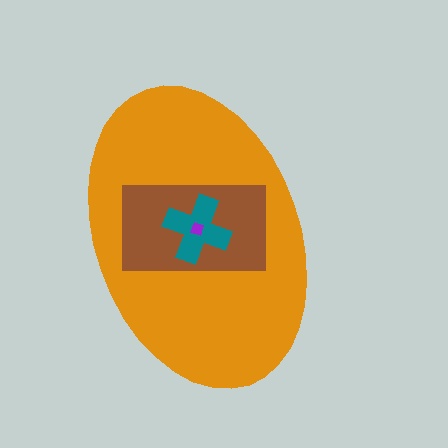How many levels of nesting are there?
4.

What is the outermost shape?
The orange ellipse.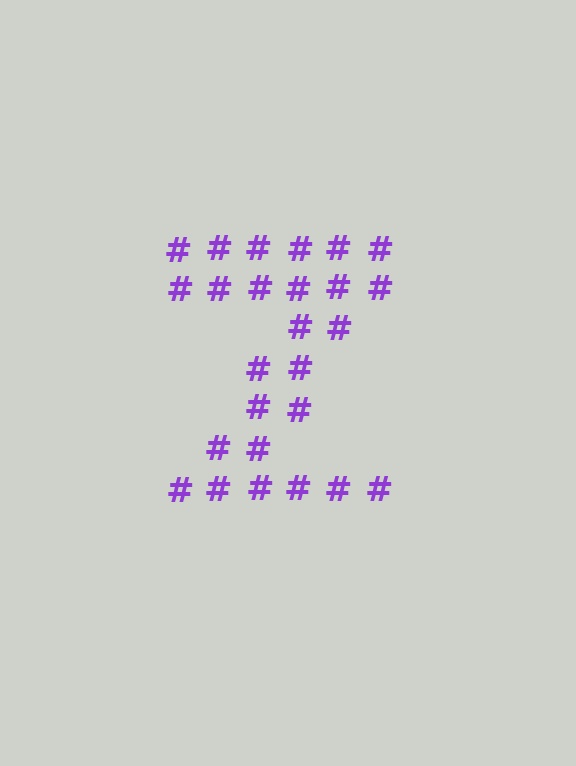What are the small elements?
The small elements are hash symbols.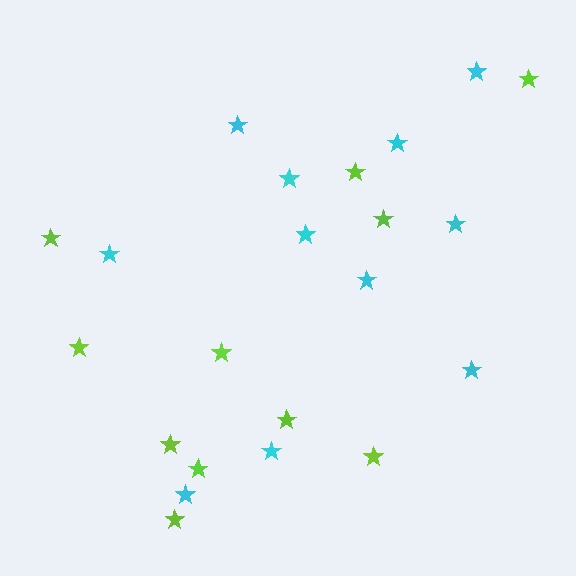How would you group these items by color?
There are 2 groups: one group of cyan stars (11) and one group of lime stars (11).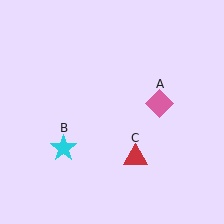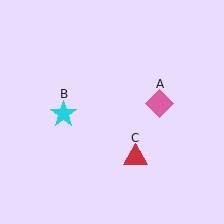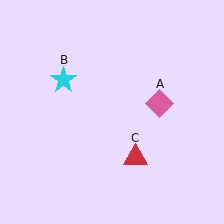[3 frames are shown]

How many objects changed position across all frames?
1 object changed position: cyan star (object B).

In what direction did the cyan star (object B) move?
The cyan star (object B) moved up.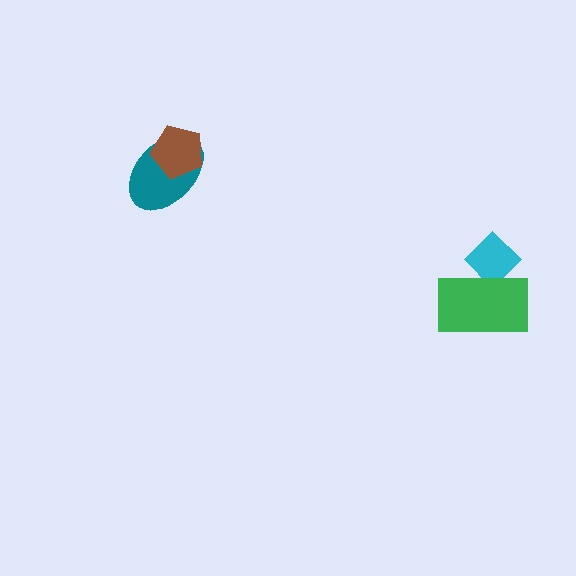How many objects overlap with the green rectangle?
1 object overlaps with the green rectangle.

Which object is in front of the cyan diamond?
The green rectangle is in front of the cyan diamond.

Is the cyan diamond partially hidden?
Yes, it is partially covered by another shape.